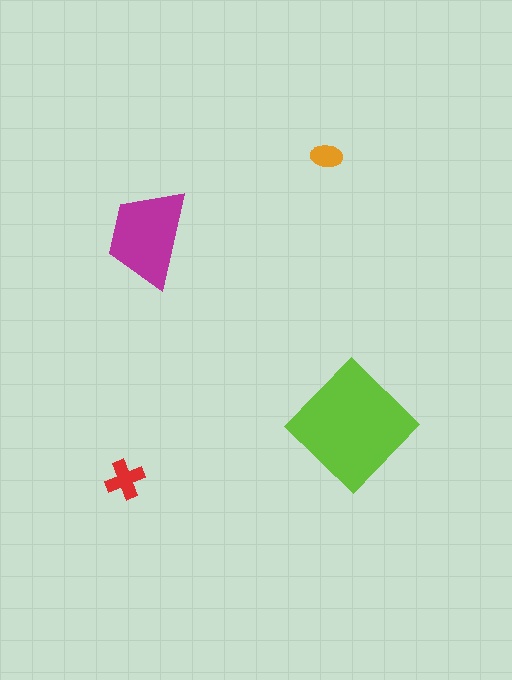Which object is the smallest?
The orange ellipse.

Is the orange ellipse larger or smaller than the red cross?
Smaller.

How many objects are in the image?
There are 4 objects in the image.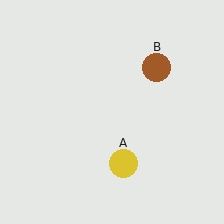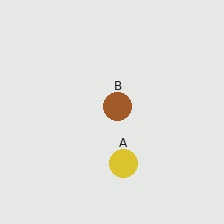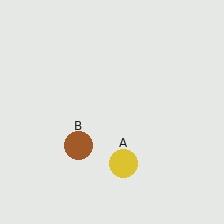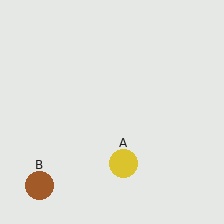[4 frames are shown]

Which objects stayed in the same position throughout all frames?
Yellow circle (object A) remained stationary.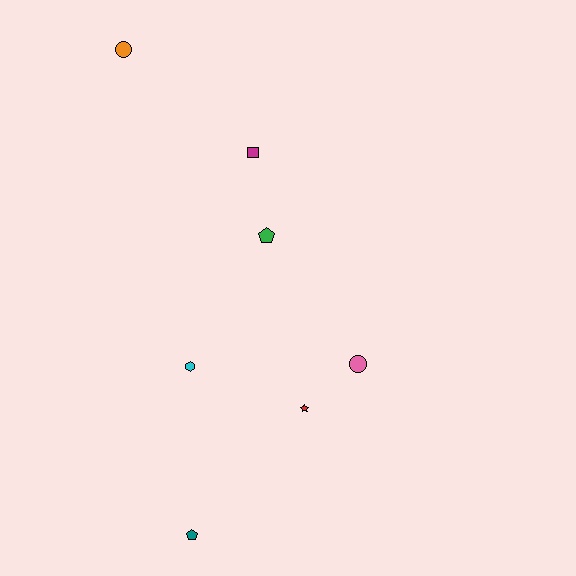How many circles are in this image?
There are 2 circles.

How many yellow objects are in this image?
There are no yellow objects.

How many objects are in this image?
There are 7 objects.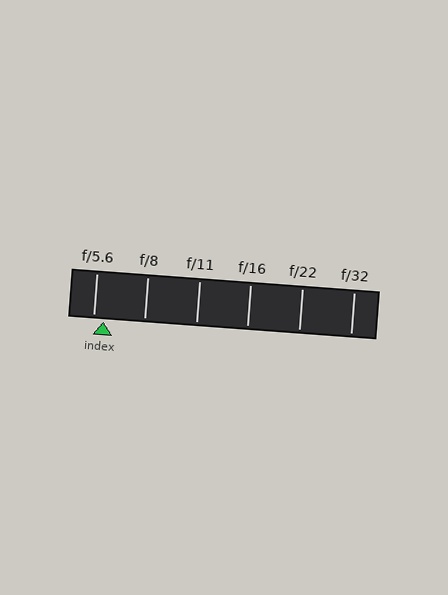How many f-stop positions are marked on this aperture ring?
There are 6 f-stop positions marked.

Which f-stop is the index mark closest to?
The index mark is closest to f/5.6.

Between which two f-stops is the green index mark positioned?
The index mark is between f/5.6 and f/8.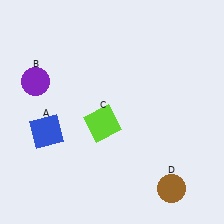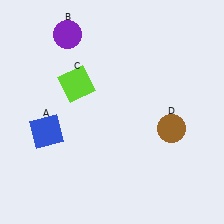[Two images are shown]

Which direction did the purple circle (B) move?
The purple circle (B) moved up.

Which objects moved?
The objects that moved are: the purple circle (B), the lime square (C), the brown circle (D).